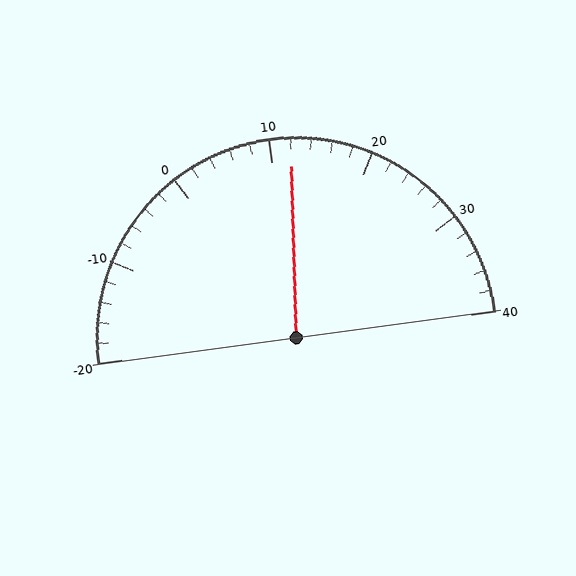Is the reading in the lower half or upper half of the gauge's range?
The reading is in the upper half of the range (-20 to 40).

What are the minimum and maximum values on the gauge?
The gauge ranges from -20 to 40.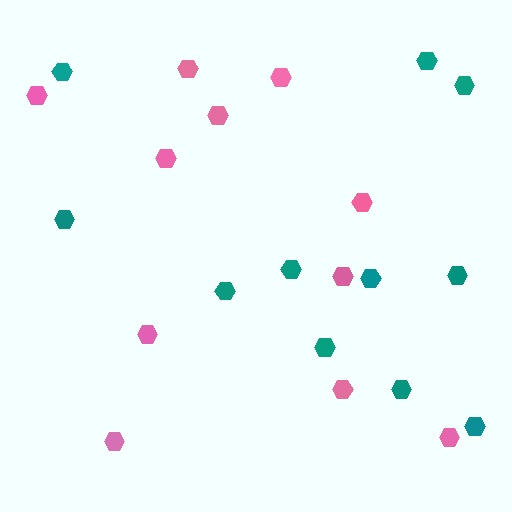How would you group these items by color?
There are 2 groups: one group of teal hexagons (11) and one group of pink hexagons (11).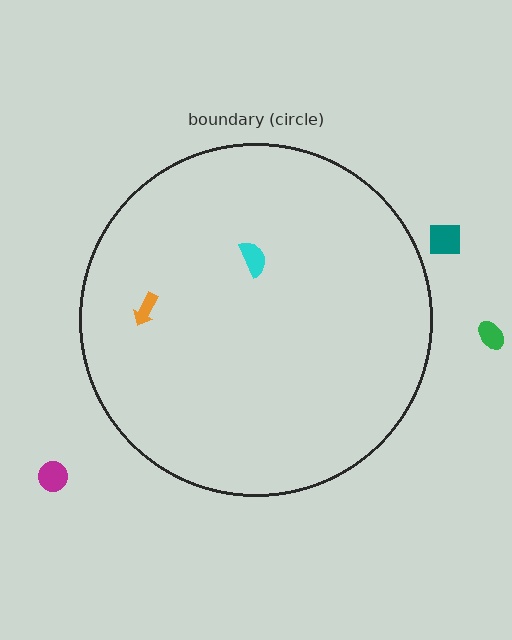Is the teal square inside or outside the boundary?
Outside.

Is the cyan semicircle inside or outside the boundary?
Inside.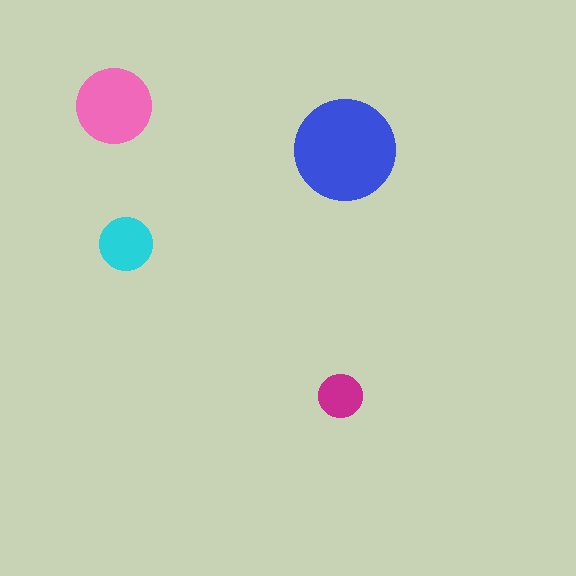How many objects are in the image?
There are 4 objects in the image.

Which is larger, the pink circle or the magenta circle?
The pink one.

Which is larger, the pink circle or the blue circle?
The blue one.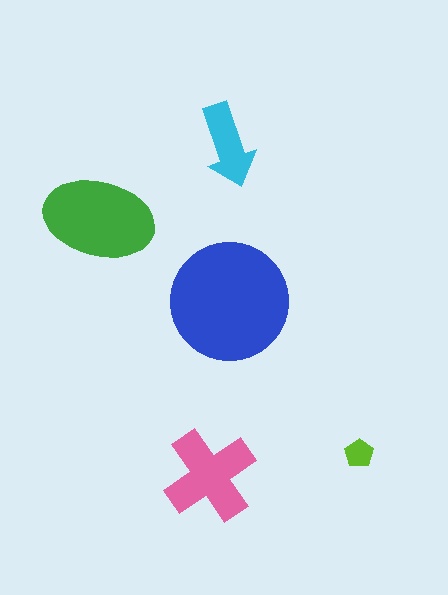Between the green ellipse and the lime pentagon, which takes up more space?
The green ellipse.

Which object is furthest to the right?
The lime pentagon is rightmost.